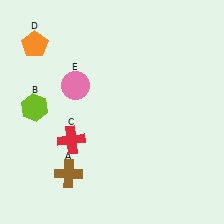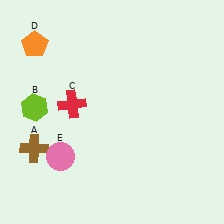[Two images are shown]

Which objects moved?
The objects that moved are: the brown cross (A), the red cross (C), the pink circle (E).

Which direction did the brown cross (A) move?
The brown cross (A) moved left.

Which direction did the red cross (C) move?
The red cross (C) moved up.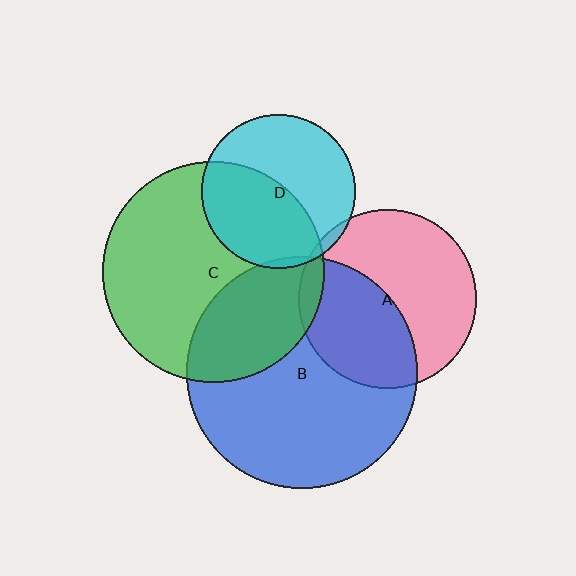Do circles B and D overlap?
Yes.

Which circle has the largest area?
Circle B (blue).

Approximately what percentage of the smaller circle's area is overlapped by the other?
Approximately 5%.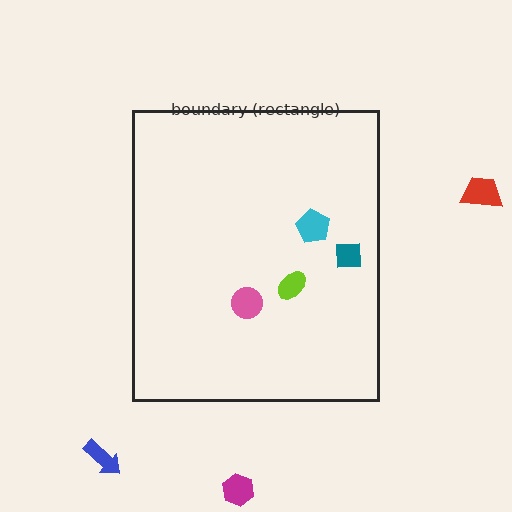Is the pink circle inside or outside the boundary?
Inside.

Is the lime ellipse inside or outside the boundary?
Inside.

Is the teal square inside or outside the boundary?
Inside.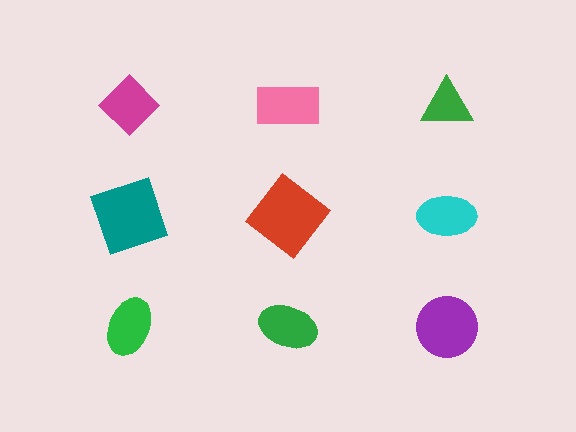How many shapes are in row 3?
3 shapes.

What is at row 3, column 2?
A green ellipse.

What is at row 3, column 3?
A purple circle.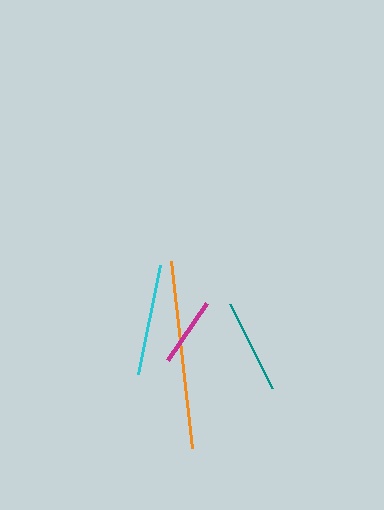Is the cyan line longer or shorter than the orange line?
The orange line is longer than the cyan line.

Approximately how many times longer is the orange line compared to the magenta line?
The orange line is approximately 2.7 times the length of the magenta line.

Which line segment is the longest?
The orange line is the longest at approximately 188 pixels.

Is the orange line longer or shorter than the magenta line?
The orange line is longer than the magenta line.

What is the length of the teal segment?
The teal segment is approximately 94 pixels long.